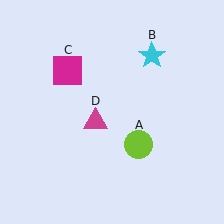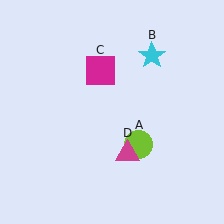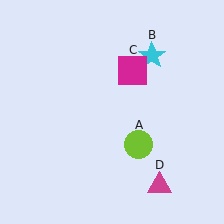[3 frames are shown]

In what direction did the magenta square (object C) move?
The magenta square (object C) moved right.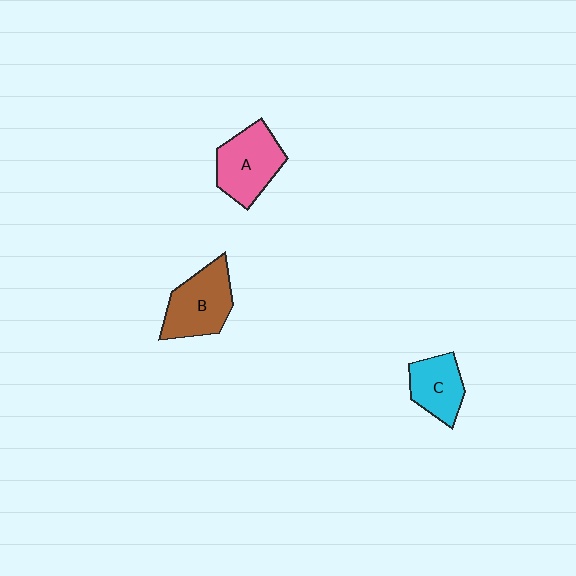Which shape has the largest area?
Shape B (brown).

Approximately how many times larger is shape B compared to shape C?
Approximately 1.4 times.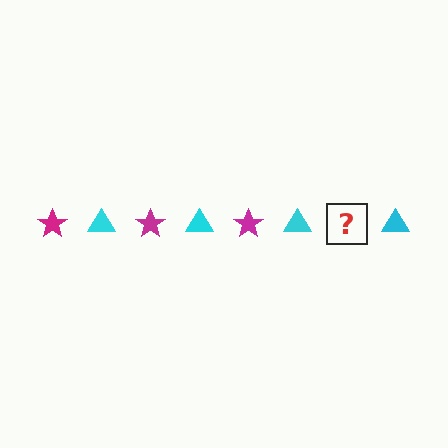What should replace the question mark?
The question mark should be replaced with a magenta star.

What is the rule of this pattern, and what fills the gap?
The rule is that the pattern alternates between magenta star and cyan triangle. The gap should be filled with a magenta star.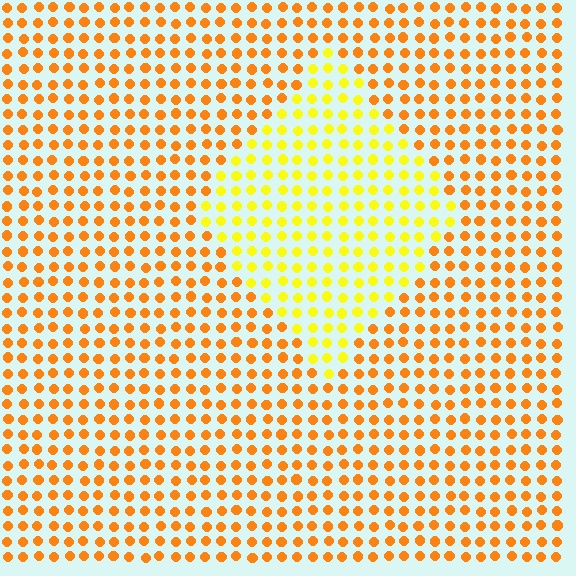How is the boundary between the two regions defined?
The boundary is defined purely by a slight shift in hue (about 32 degrees). Spacing, size, and orientation are identical on both sides.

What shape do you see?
I see a diamond.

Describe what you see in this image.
The image is filled with small orange elements in a uniform arrangement. A diamond-shaped region is visible where the elements are tinted to a slightly different hue, forming a subtle color boundary.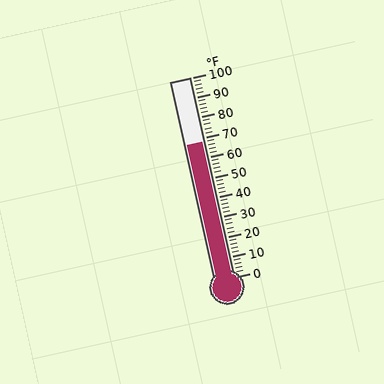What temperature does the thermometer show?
The thermometer shows approximately 68°F.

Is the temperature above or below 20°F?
The temperature is above 20°F.